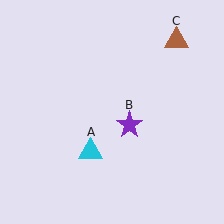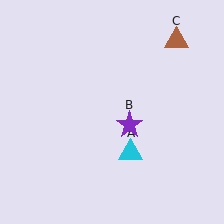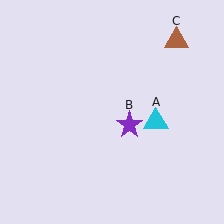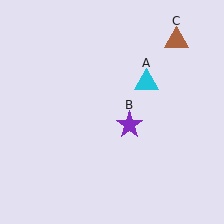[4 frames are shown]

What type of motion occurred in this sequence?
The cyan triangle (object A) rotated counterclockwise around the center of the scene.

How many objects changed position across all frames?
1 object changed position: cyan triangle (object A).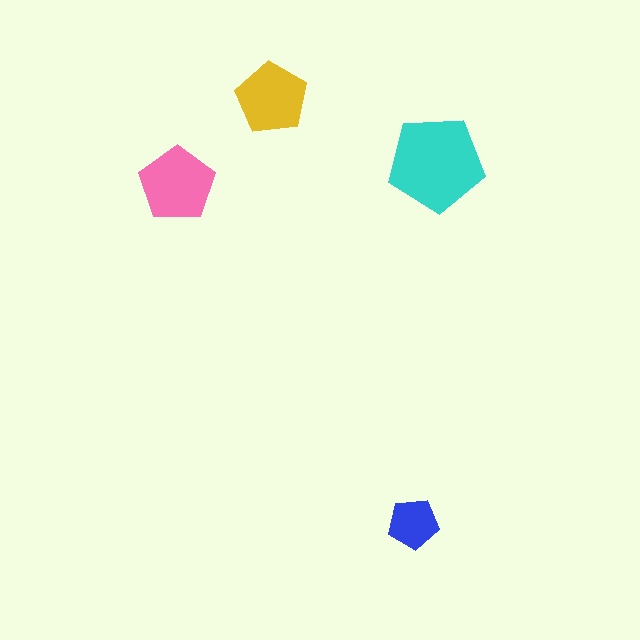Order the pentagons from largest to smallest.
the cyan one, the pink one, the yellow one, the blue one.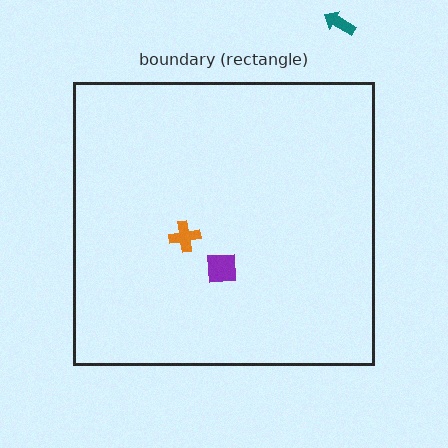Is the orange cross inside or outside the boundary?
Inside.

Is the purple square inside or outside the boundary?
Inside.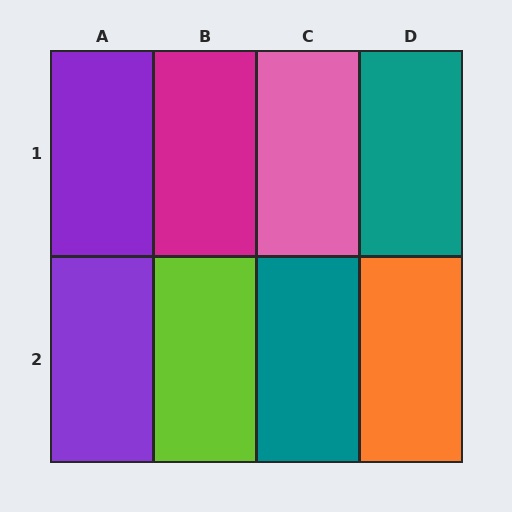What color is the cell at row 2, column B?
Lime.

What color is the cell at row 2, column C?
Teal.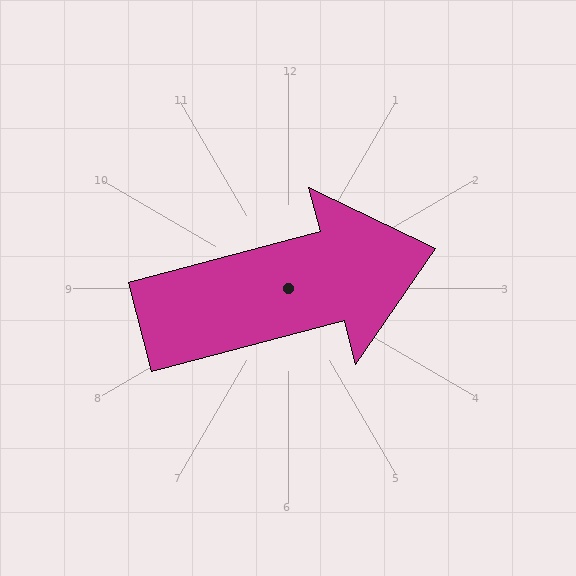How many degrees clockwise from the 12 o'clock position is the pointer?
Approximately 75 degrees.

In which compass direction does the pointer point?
East.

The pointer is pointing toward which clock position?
Roughly 3 o'clock.